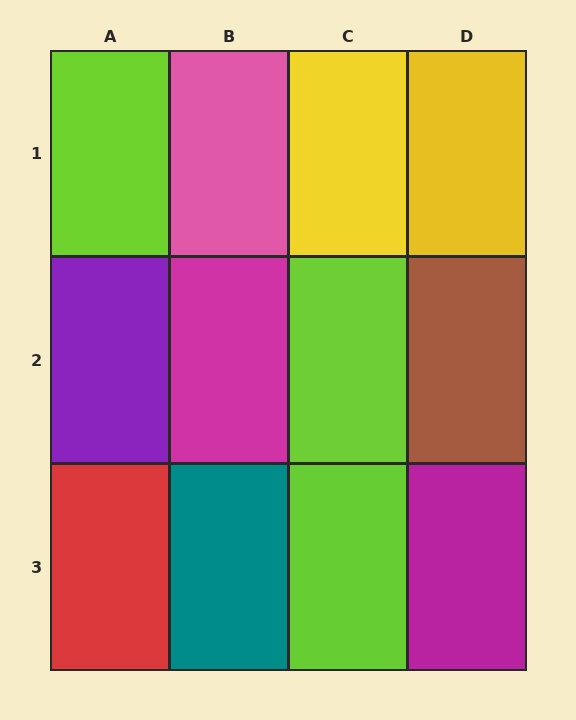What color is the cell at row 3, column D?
Magenta.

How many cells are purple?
1 cell is purple.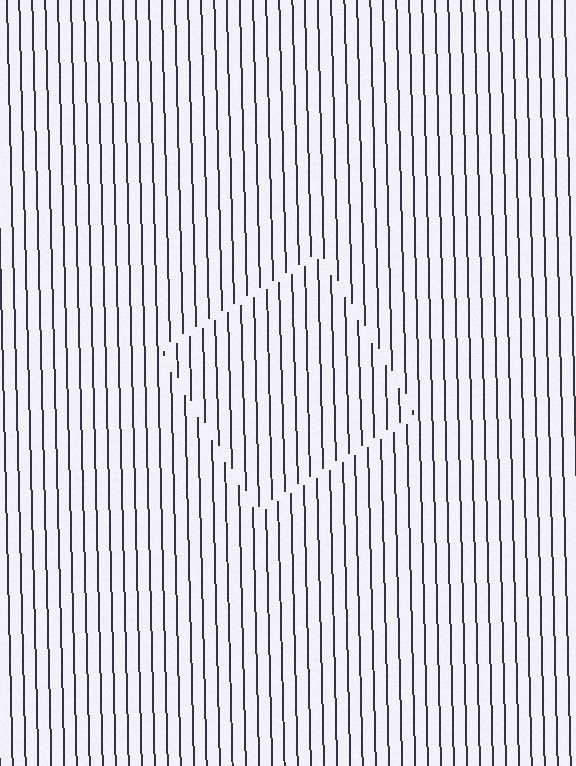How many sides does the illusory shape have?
4 sides — the line-ends trace a square.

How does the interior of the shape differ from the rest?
The interior of the shape contains the same grating, shifted by half a period — the contour is defined by the phase discontinuity where line-ends from the inner and outer gratings abut.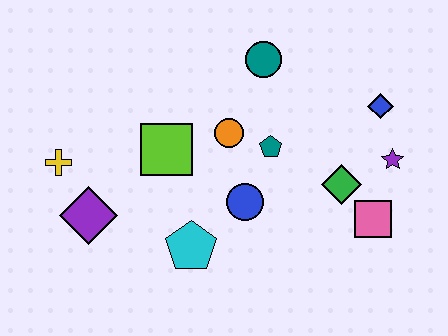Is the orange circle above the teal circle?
No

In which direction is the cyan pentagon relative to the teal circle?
The cyan pentagon is below the teal circle.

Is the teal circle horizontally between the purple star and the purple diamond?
Yes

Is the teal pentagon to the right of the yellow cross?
Yes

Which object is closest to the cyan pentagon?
The blue circle is closest to the cyan pentagon.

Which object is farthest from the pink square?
The yellow cross is farthest from the pink square.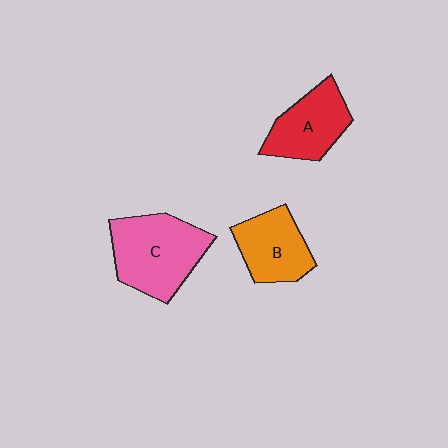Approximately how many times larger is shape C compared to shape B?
Approximately 1.4 times.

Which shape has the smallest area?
Shape B (orange).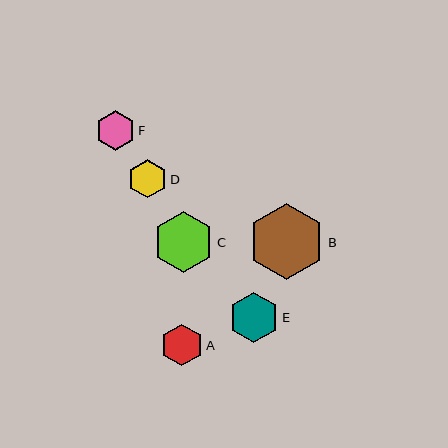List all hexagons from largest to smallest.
From largest to smallest: B, C, E, A, F, D.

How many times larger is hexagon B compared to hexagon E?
Hexagon B is approximately 1.5 times the size of hexagon E.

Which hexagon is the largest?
Hexagon B is the largest with a size of approximately 76 pixels.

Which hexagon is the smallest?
Hexagon D is the smallest with a size of approximately 38 pixels.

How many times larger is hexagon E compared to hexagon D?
Hexagon E is approximately 1.3 times the size of hexagon D.